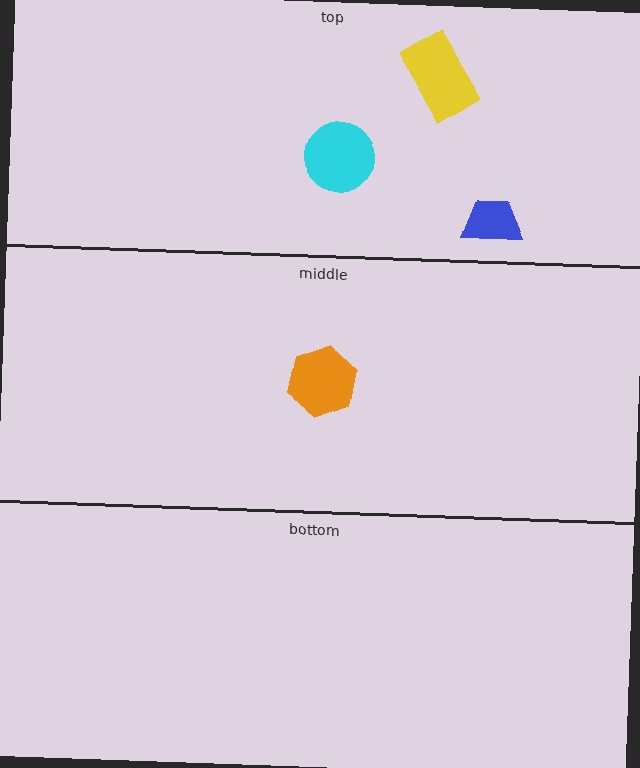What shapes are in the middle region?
The orange hexagon.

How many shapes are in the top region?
3.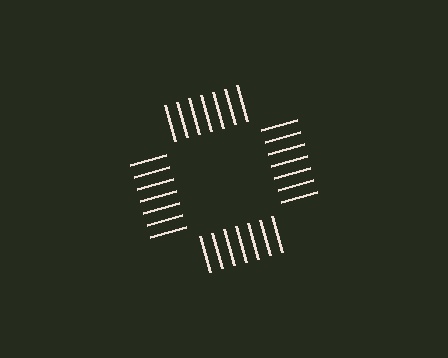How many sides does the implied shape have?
4 sides — the line-ends trace a square.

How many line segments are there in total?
28 — 7 along each of the 4 edges.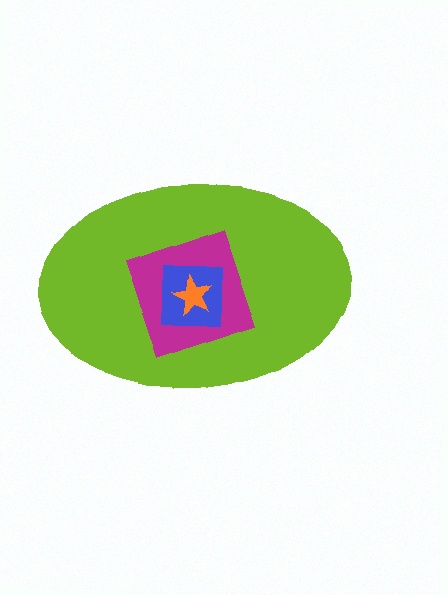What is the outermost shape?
The lime ellipse.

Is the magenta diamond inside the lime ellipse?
Yes.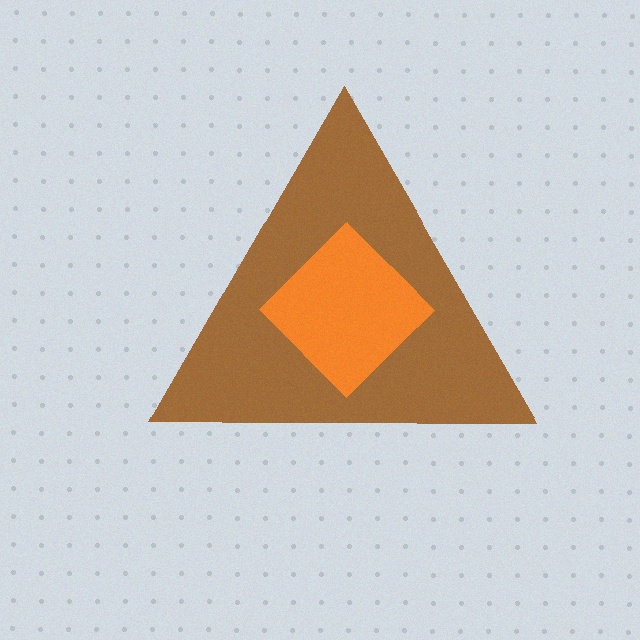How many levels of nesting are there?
2.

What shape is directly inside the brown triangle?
The orange diamond.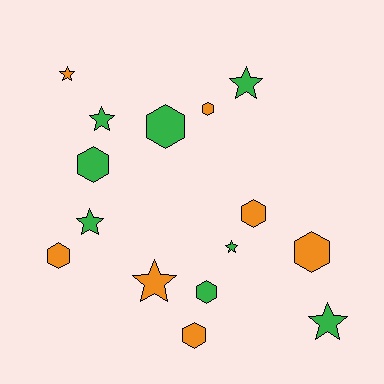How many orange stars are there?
There are 2 orange stars.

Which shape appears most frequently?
Hexagon, with 8 objects.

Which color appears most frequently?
Green, with 8 objects.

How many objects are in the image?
There are 15 objects.